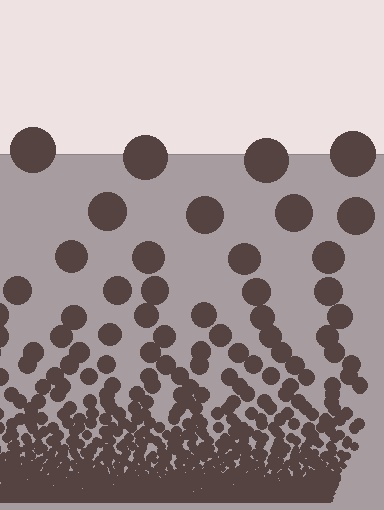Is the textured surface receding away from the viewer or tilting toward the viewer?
The surface appears to tilt toward the viewer. Texture elements get larger and sparser toward the top.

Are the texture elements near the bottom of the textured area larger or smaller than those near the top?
Smaller. The gradient is inverted — elements near the bottom are smaller and denser.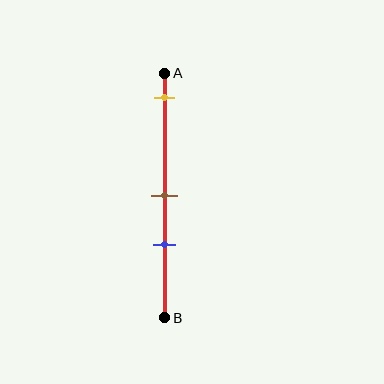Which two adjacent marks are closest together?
The brown and blue marks are the closest adjacent pair.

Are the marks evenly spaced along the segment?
No, the marks are not evenly spaced.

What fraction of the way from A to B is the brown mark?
The brown mark is approximately 50% (0.5) of the way from A to B.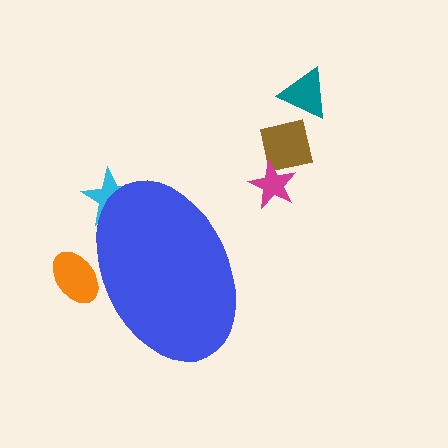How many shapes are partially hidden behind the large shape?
2 shapes are partially hidden.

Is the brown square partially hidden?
No, the brown square is fully visible.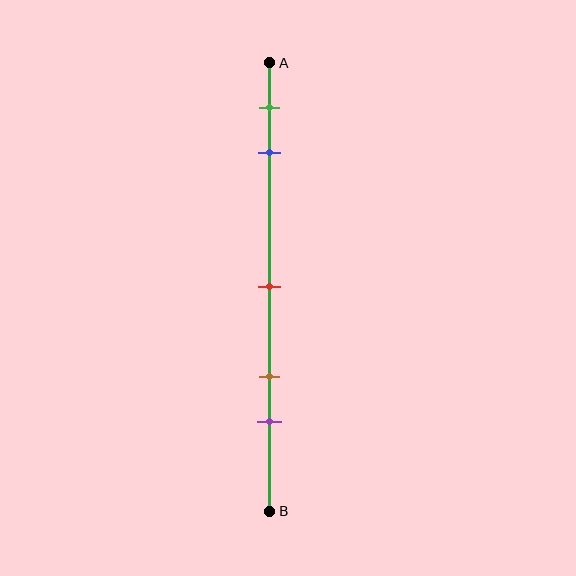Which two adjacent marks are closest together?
The green and blue marks are the closest adjacent pair.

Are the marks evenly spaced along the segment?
No, the marks are not evenly spaced.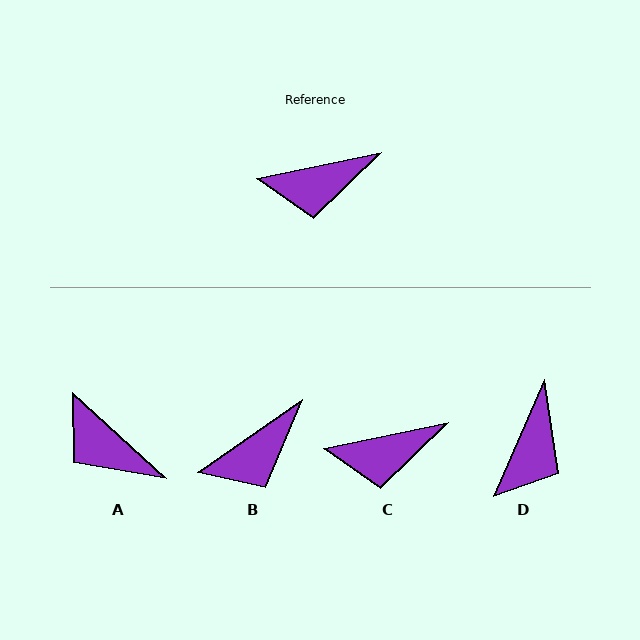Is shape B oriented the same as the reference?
No, it is off by about 22 degrees.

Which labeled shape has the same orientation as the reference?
C.